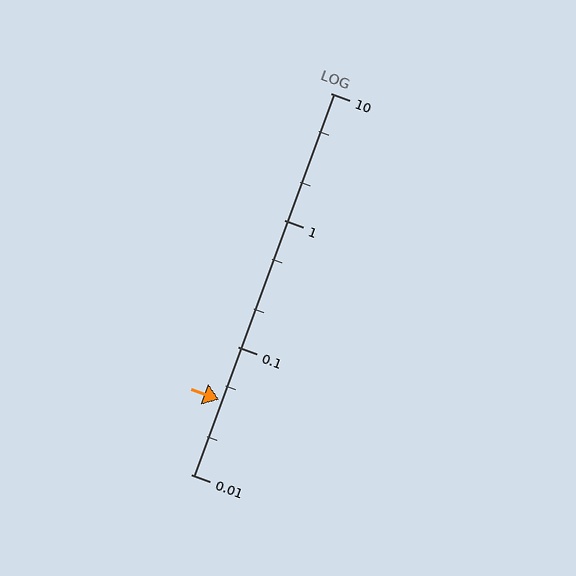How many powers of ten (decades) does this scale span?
The scale spans 3 decades, from 0.01 to 10.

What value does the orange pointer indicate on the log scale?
The pointer indicates approximately 0.039.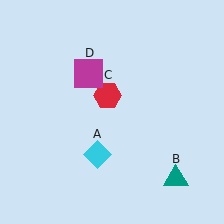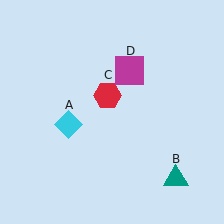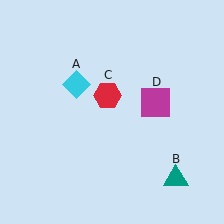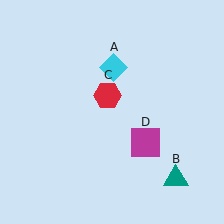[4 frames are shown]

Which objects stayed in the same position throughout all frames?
Teal triangle (object B) and red hexagon (object C) remained stationary.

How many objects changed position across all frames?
2 objects changed position: cyan diamond (object A), magenta square (object D).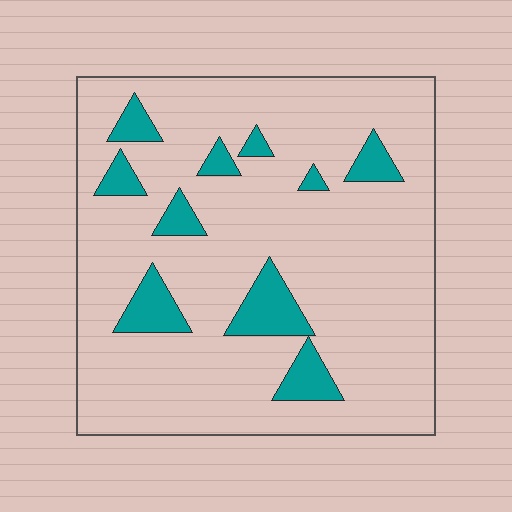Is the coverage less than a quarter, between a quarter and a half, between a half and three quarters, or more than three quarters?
Less than a quarter.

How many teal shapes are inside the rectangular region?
10.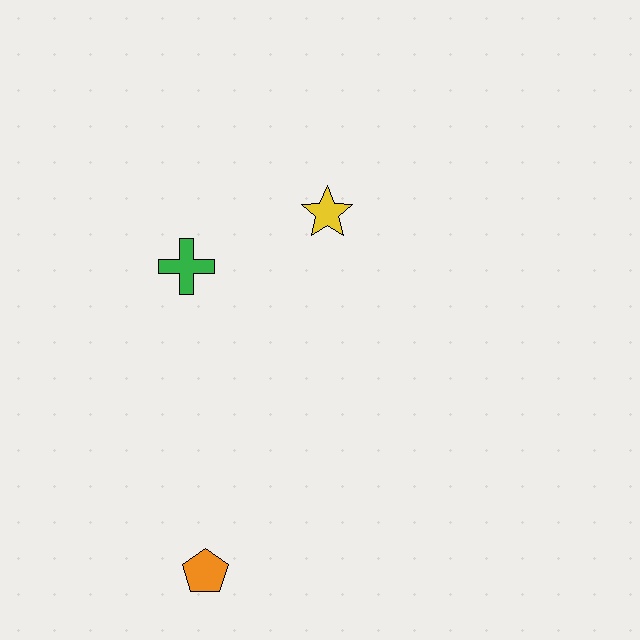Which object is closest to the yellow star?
The green cross is closest to the yellow star.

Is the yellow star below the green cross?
No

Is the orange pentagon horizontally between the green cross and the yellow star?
Yes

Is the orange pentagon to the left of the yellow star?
Yes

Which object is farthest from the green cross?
The orange pentagon is farthest from the green cross.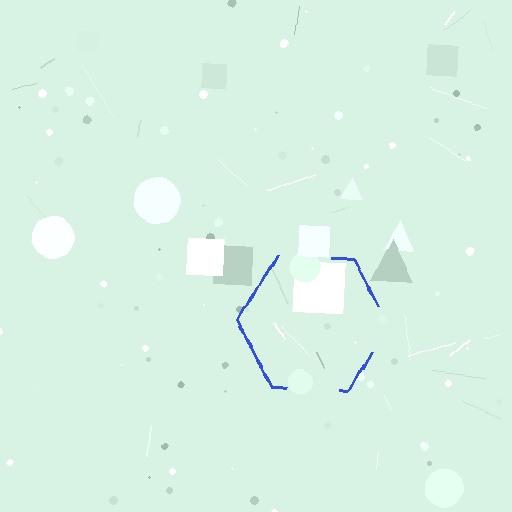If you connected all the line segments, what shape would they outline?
They would outline a hexagon.